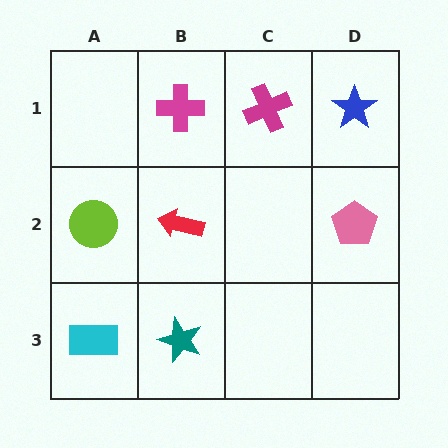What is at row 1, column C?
A magenta cross.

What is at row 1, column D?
A blue star.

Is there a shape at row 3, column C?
No, that cell is empty.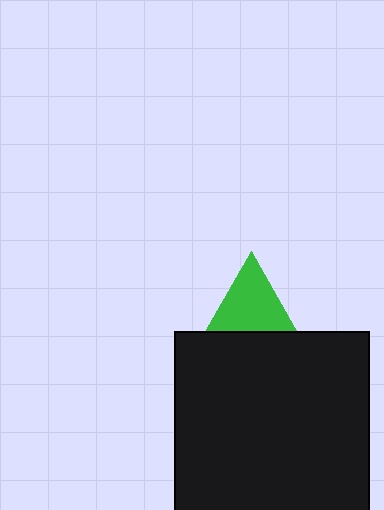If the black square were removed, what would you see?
You would see the complete green triangle.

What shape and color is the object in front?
The object in front is a black square.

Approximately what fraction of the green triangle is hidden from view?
Roughly 36% of the green triangle is hidden behind the black square.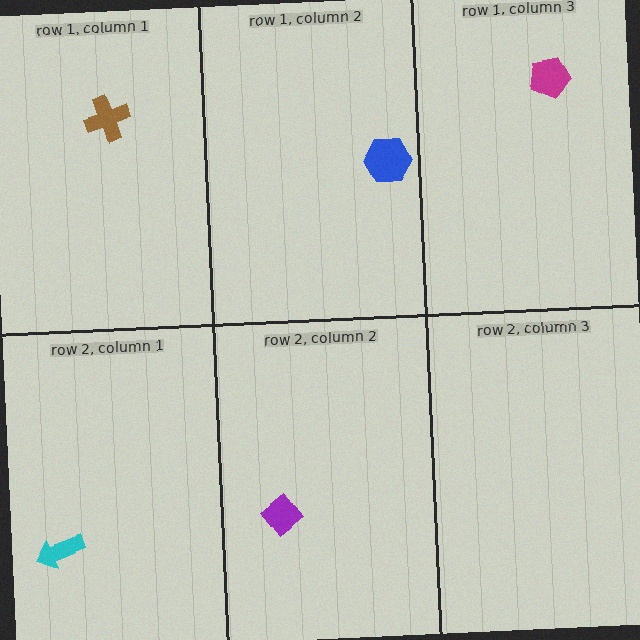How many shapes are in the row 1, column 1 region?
1.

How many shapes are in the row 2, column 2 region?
1.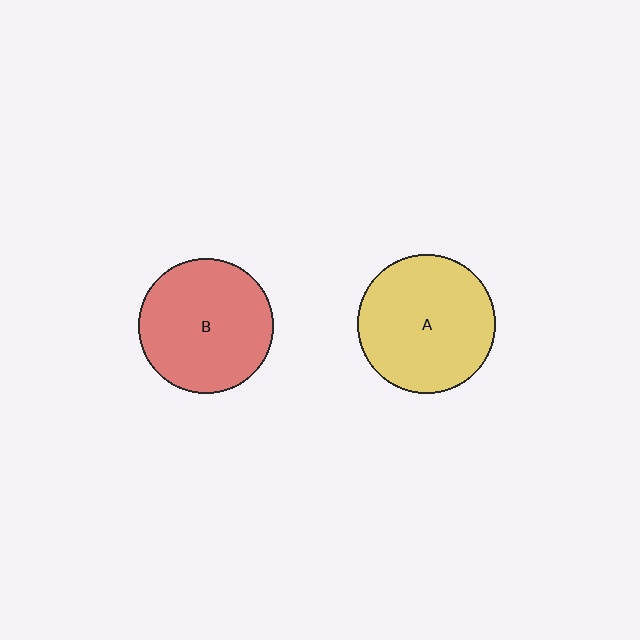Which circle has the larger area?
Circle A (yellow).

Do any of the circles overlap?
No, none of the circles overlap.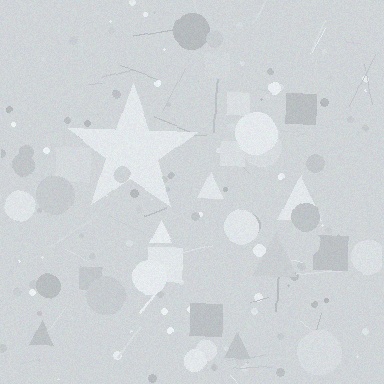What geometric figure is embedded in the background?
A star is embedded in the background.